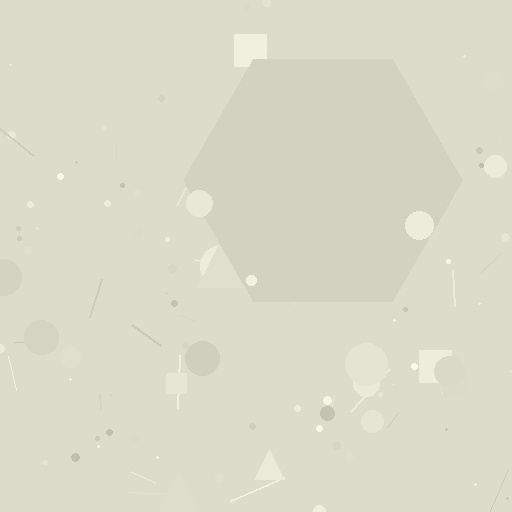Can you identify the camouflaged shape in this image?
The camouflaged shape is a hexagon.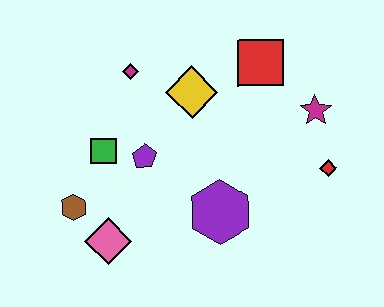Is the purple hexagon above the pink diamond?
Yes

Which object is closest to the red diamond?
The magenta star is closest to the red diamond.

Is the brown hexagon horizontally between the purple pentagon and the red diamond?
No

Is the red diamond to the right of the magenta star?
Yes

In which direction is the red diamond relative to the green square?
The red diamond is to the right of the green square.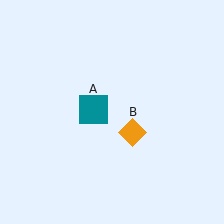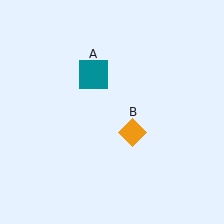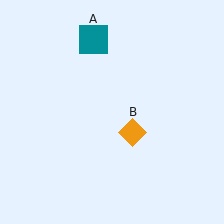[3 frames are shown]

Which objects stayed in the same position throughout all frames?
Orange diamond (object B) remained stationary.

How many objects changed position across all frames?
1 object changed position: teal square (object A).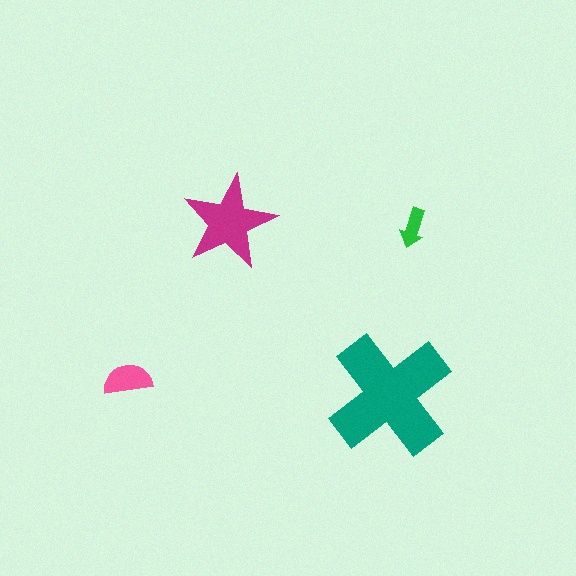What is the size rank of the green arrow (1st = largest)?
4th.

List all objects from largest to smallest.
The teal cross, the magenta star, the pink semicircle, the green arrow.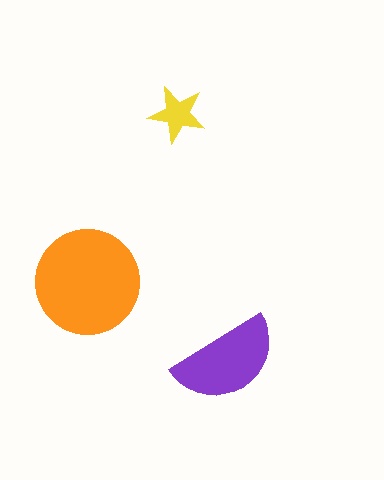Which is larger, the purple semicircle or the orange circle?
The orange circle.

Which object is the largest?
The orange circle.